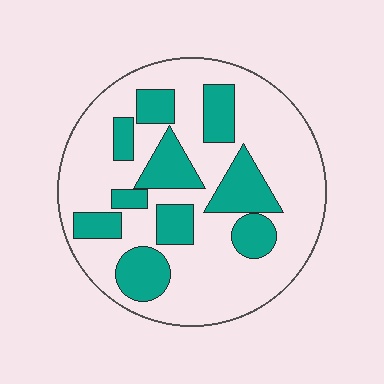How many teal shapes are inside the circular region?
10.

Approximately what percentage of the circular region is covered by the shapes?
Approximately 30%.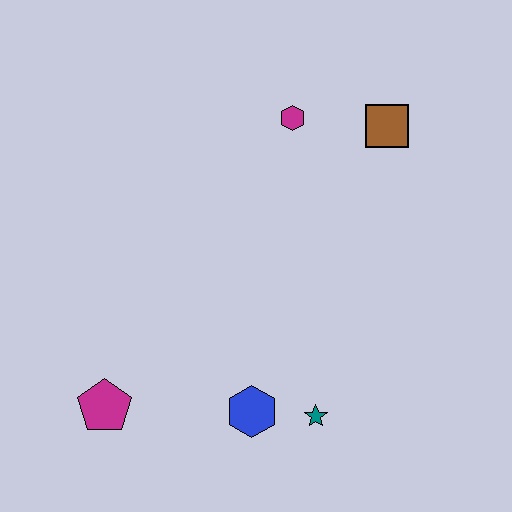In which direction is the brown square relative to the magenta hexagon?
The brown square is to the right of the magenta hexagon.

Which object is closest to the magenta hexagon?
The brown square is closest to the magenta hexagon.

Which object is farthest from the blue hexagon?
The brown square is farthest from the blue hexagon.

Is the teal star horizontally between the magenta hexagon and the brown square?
Yes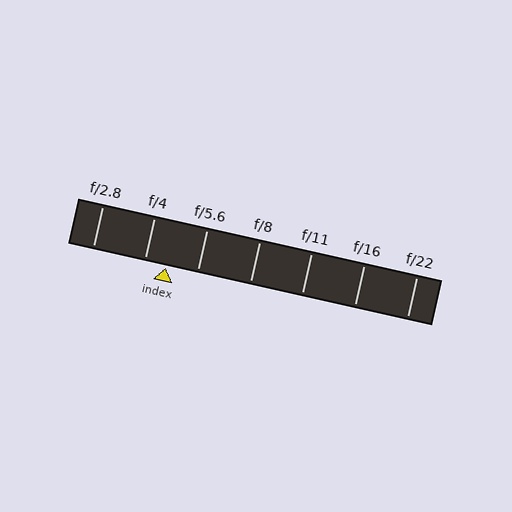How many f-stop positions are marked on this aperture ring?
There are 7 f-stop positions marked.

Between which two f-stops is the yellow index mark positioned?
The index mark is between f/4 and f/5.6.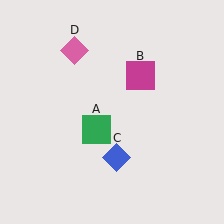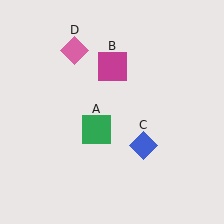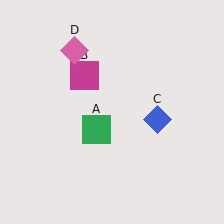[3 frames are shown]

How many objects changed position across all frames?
2 objects changed position: magenta square (object B), blue diamond (object C).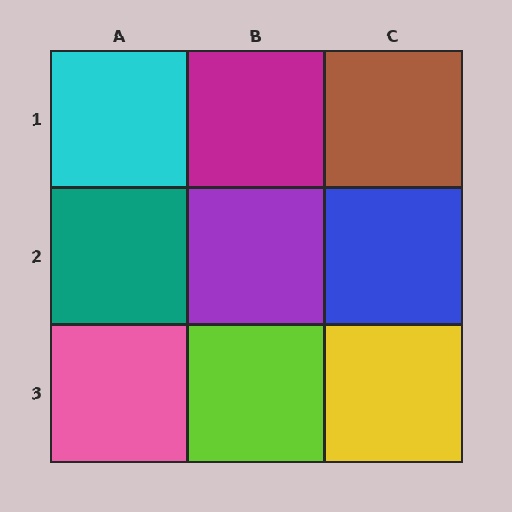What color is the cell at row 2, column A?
Teal.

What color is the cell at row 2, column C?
Blue.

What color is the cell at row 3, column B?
Lime.